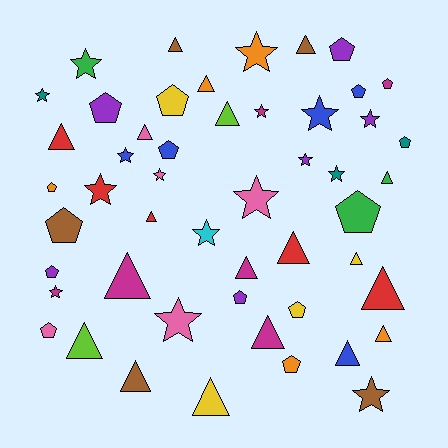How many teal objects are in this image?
There are 3 teal objects.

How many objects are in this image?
There are 50 objects.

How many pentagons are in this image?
There are 15 pentagons.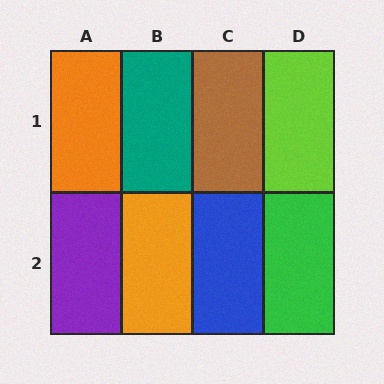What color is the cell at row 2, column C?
Blue.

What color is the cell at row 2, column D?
Green.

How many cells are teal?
1 cell is teal.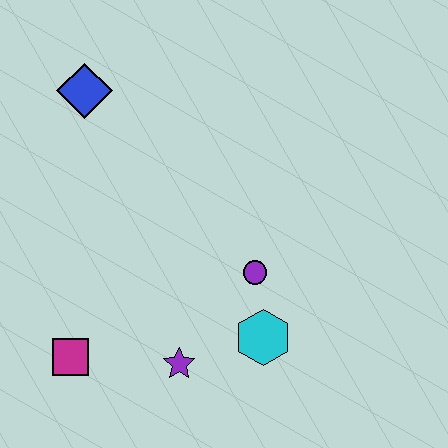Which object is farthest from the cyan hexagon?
The blue diamond is farthest from the cyan hexagon.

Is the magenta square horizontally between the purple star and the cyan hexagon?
No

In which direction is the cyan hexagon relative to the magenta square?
The cyan hexagon is to the right of the magenta square.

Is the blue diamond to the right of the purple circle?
No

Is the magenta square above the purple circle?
No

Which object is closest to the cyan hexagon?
The purple circle is closest to the cyan hexagon.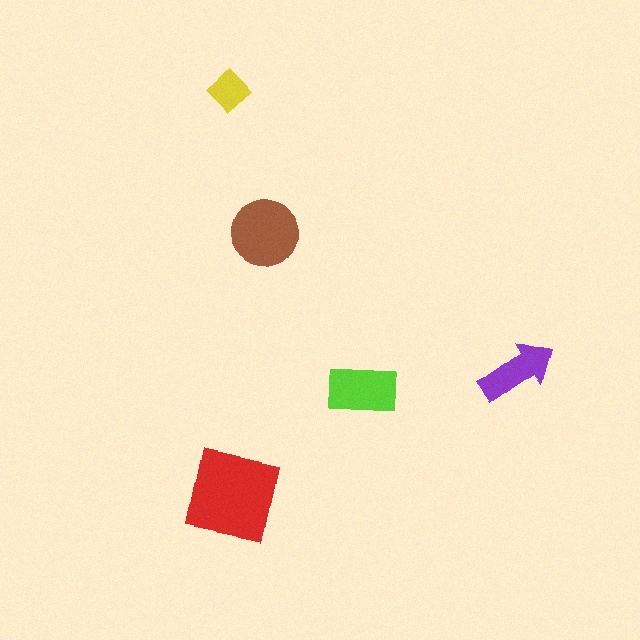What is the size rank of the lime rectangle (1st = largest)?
3rd.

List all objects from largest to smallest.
The red square, the brown circle, the lime rectangle, the purple arrow, the yellow diamond.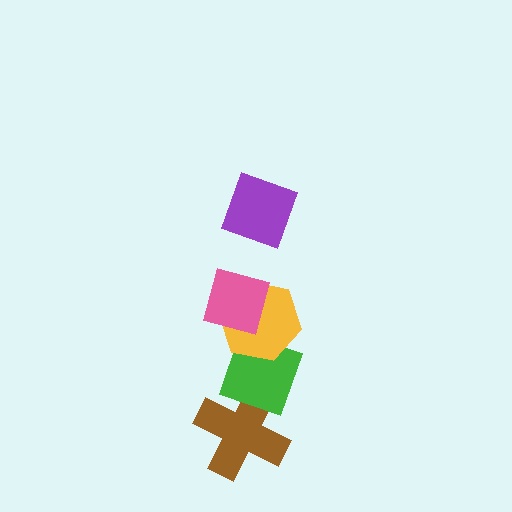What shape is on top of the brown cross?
The green diamond is on top of the brown cross.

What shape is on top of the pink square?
The purple diamond is on top of the pink square.